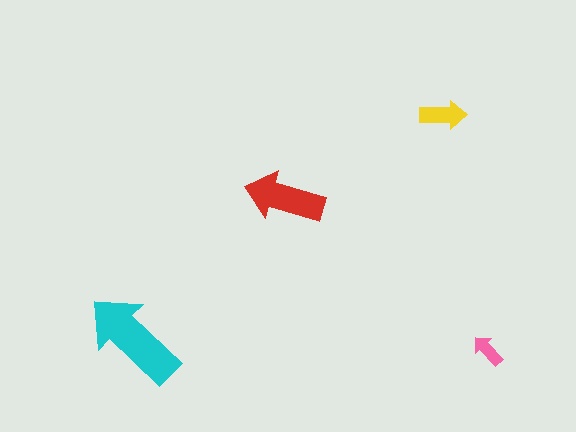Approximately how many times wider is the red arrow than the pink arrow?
About 2.5 times wider.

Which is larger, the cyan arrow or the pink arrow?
The cyan one.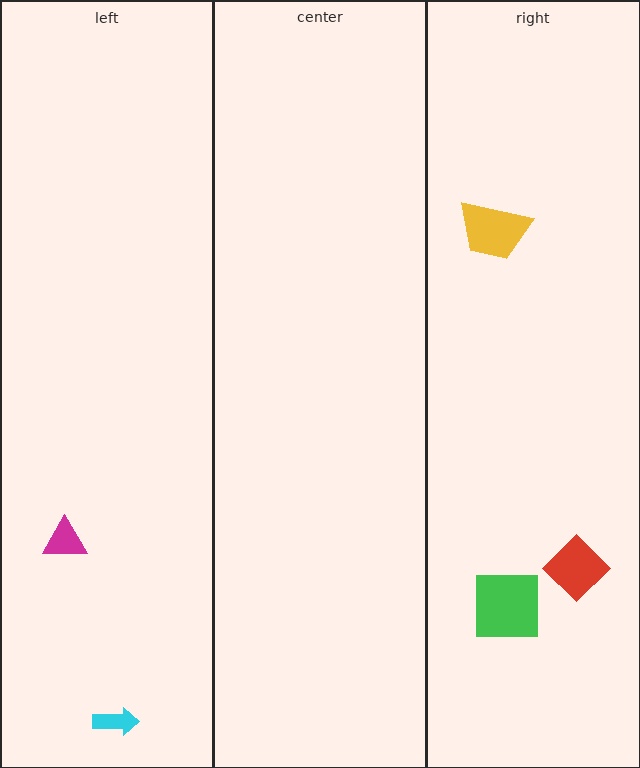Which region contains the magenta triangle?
The left region.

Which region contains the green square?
The right region.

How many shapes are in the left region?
2.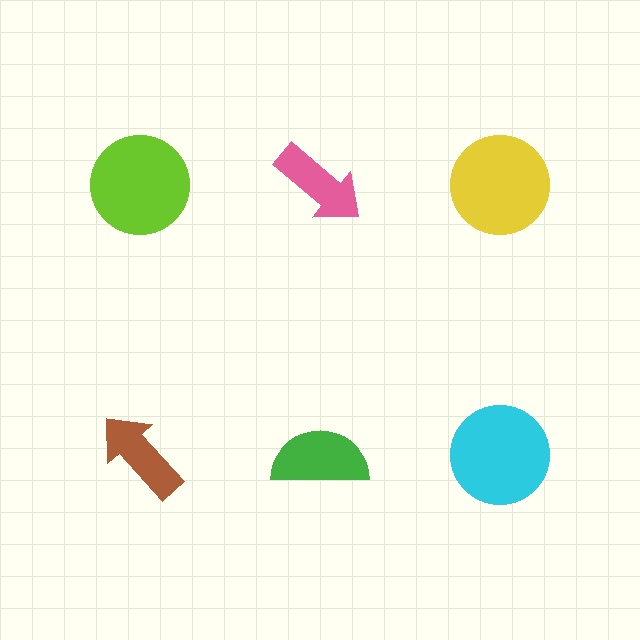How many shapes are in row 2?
3 shapes.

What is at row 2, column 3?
A cyan circle.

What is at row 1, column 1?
A lime circle.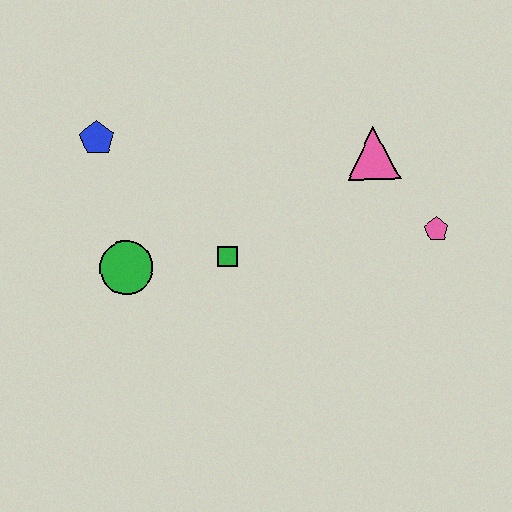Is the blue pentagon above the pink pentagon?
Yes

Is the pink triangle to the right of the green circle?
Yes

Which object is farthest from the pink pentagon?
The blue pentagon is farthest from the pink pentagon.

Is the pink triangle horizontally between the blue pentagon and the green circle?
No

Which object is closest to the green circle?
The green square is closest to the green circle.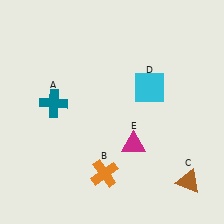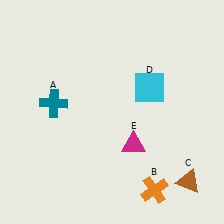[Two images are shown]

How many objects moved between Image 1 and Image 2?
1 object moved between the two images.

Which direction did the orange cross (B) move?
The orange cross (B) moved right.